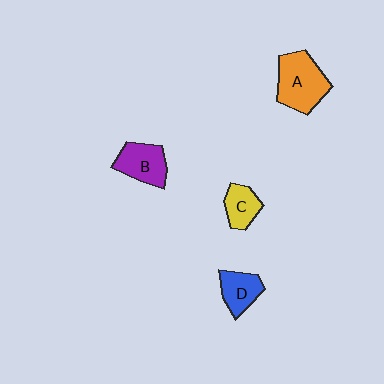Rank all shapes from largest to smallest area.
From largest to smallest: A (orange), B (purple), D (blue), C (yellow).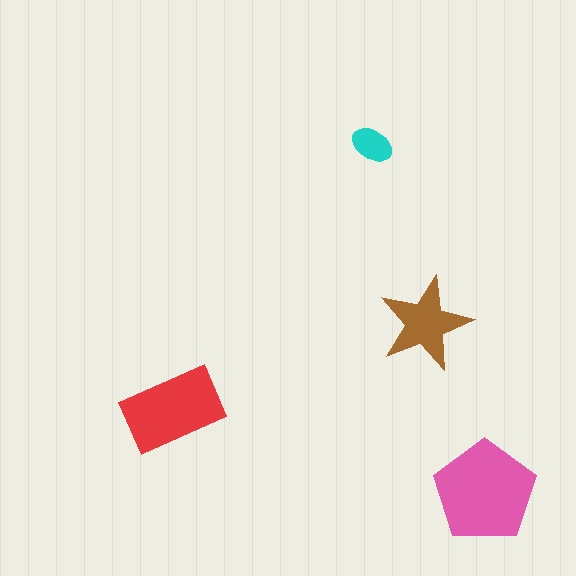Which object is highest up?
The cyan ellipse is topmost.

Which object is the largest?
The pink pentagon.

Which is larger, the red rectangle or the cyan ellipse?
The red rectangle.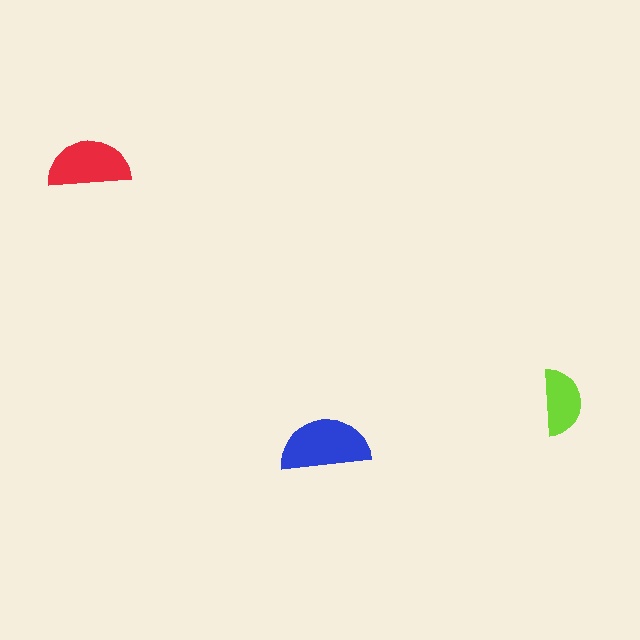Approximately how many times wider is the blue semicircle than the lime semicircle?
About 1.5 times wider.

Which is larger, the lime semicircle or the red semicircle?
The red one.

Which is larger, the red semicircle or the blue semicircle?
The blue one.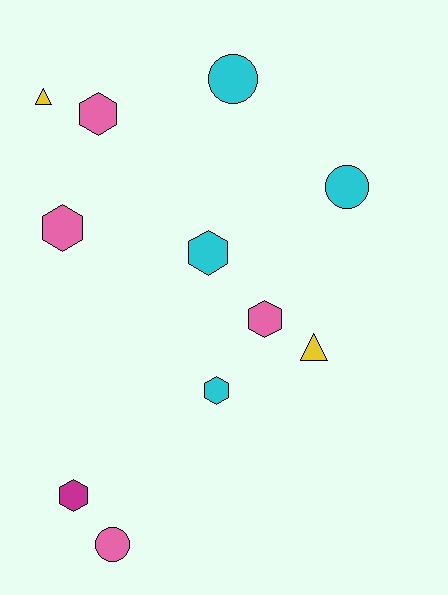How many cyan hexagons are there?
There are 2 cyan hexagons.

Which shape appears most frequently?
Hexagon, with 6 objects.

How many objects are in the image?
There are 11 objects.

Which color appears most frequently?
Pink, with 4 objects.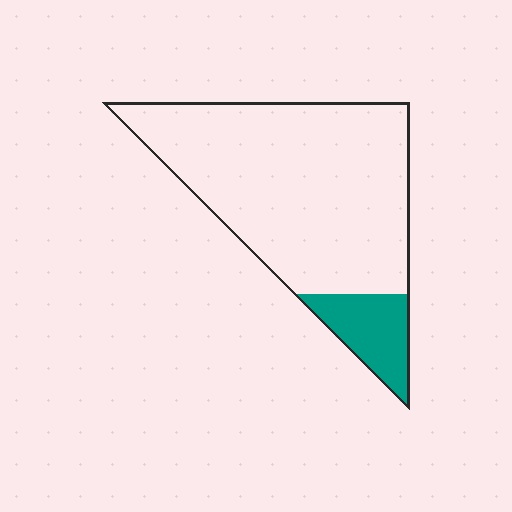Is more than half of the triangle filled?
No.